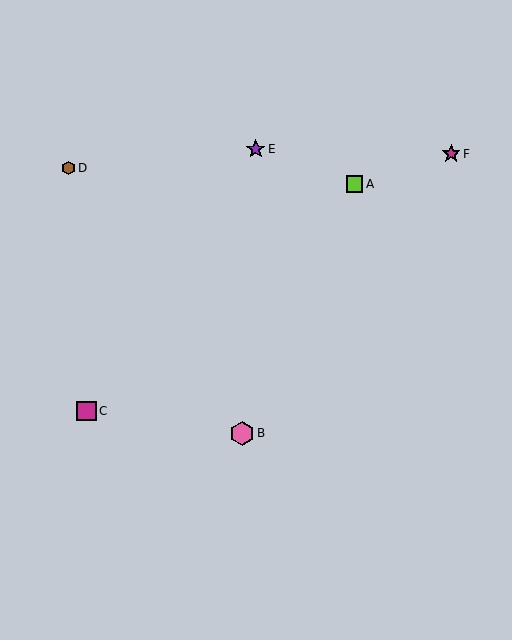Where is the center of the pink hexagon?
The center of the pink hexagon is at (242, 433).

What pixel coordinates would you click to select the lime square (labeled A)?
Click at (354, 184) to select the lime square A.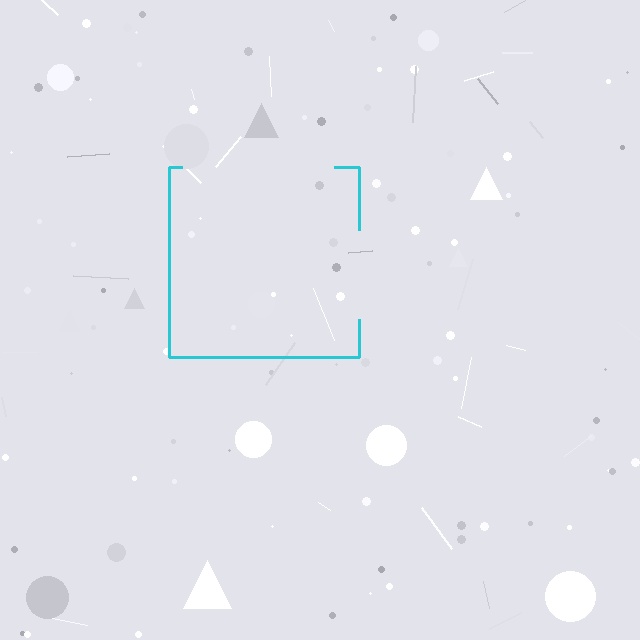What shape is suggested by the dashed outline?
The dashed outline suggests a square.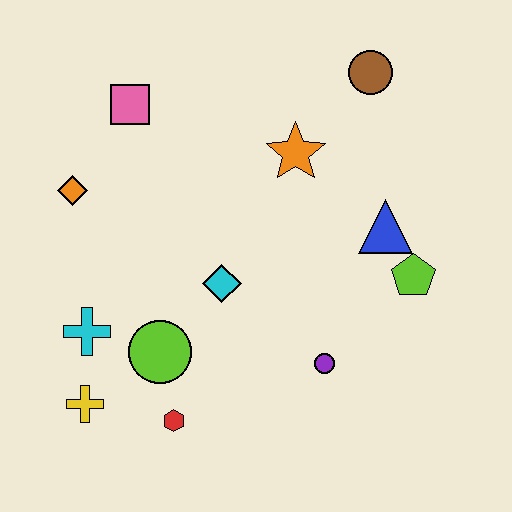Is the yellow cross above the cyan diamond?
No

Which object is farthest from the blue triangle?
The yellow cross is farthest from the blue triangle.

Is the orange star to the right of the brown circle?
No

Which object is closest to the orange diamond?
The pink square is closest to the orange diamond.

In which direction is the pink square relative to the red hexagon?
The pink square is above the red hexagon.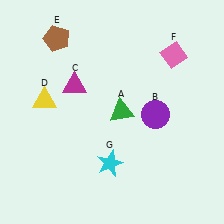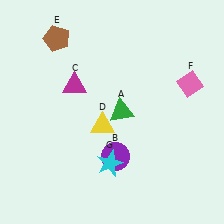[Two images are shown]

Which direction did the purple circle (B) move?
The purple circle (B) moved down.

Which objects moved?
The objects that moved are: the purple circle (B), the yellow triangle (D), the pink diamond (F).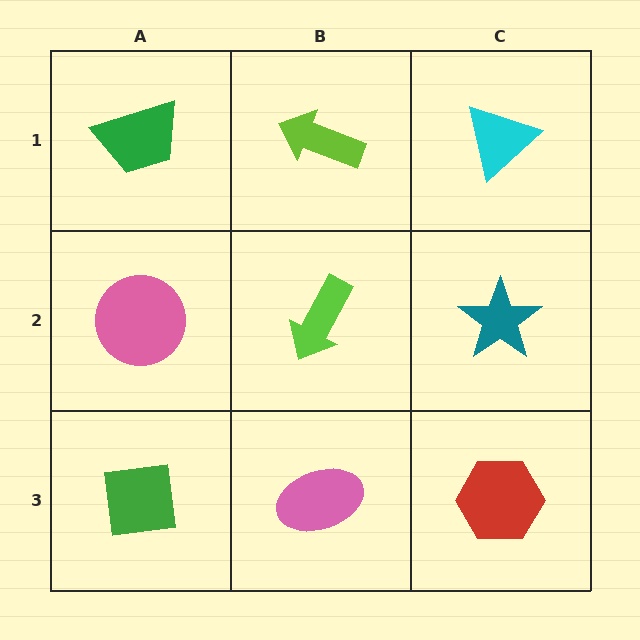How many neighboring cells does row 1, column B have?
3.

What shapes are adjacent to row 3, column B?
A lime arrow (row 2, column B), a green square (row 3, column A), a red hexagon (row 3, column C).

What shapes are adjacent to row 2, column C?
A cyan triangle (row 1, column C), a red hexagon (row 3, column C), a lime arrow (row 2, column B).